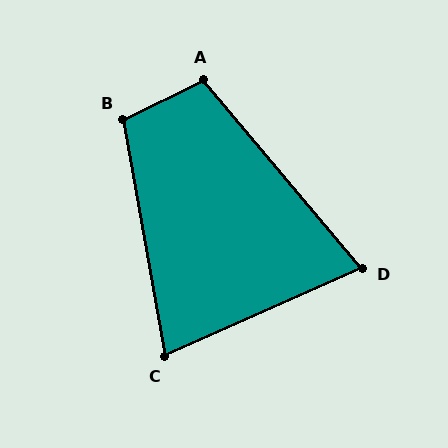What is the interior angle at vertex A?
Approximately 104 degrees (obtuse).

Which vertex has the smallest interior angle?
D, at approximately 74 degrees.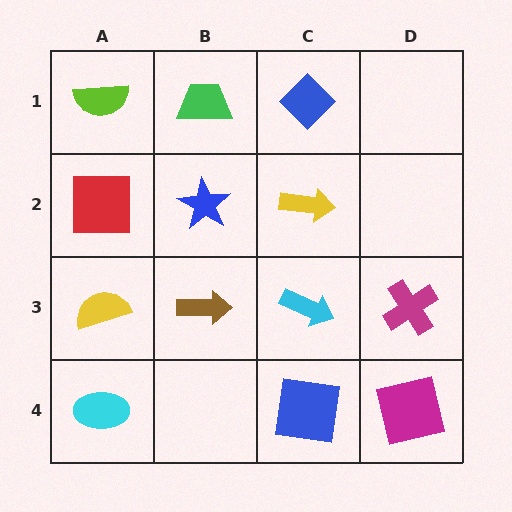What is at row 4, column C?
A blue square.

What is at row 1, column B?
A green trapezoid.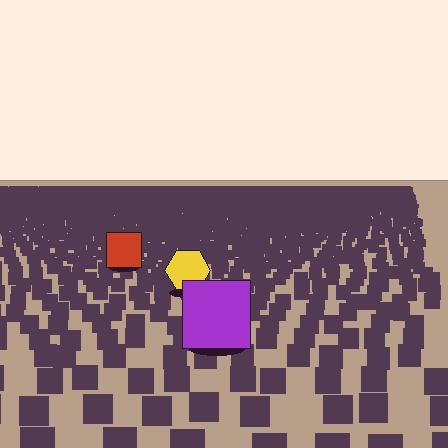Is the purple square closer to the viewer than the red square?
Yes. The purple square is closer — you can tell from the texture gradient: the ground texture is coarser near it.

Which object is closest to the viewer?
The purple square is closest. The texture marks near it are larger and more spread out.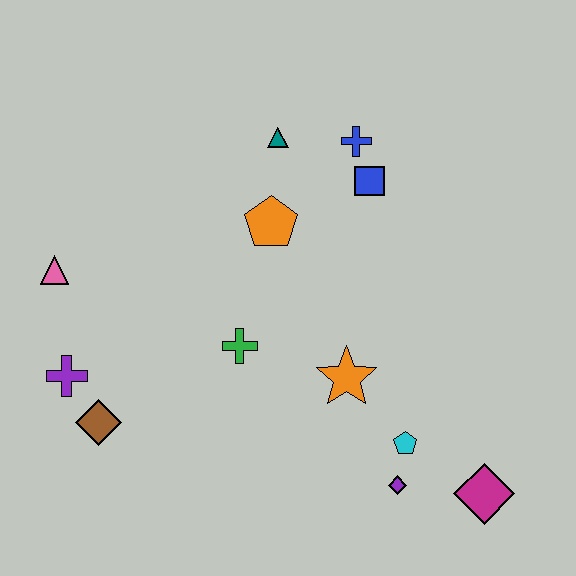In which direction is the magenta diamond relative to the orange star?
The magenta diamond is to the right of the orange star.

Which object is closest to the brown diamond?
The purple cross is closest to the brown diamond.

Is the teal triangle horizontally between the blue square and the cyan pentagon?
No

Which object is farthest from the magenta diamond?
The pink triangle is farthest from the magenta diamond.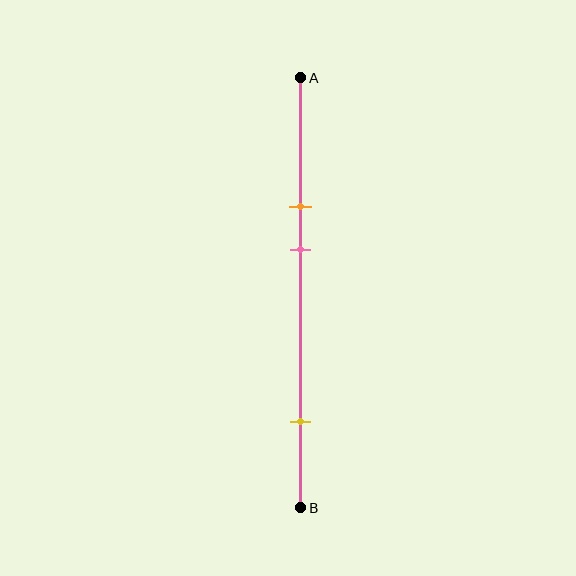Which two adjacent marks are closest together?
The orange and pink marks are the closest adjacent pair.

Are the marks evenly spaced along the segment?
No, the marks are not evenly spaced.